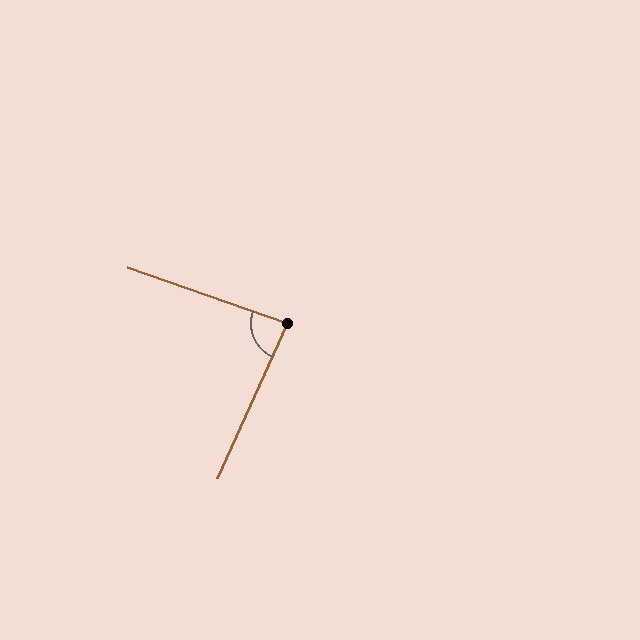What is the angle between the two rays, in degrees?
Approximately 85 degrees.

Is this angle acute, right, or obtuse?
It is acute.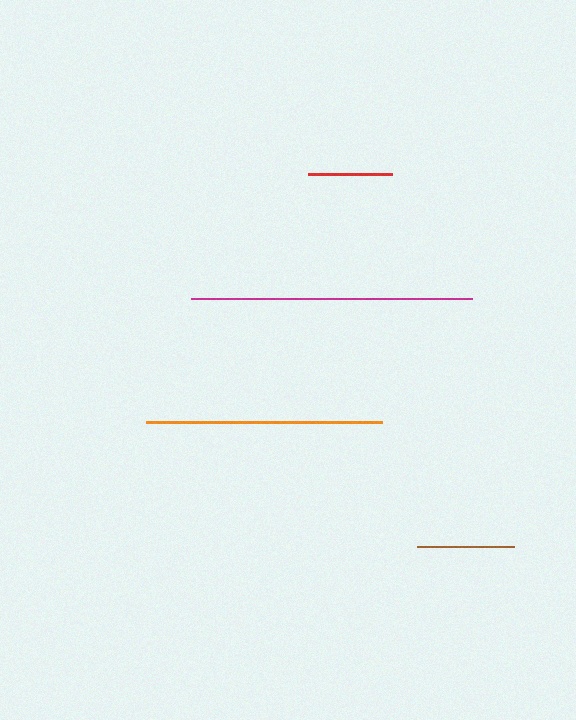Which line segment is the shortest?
The red line is the shortest at approximately 85 pixels.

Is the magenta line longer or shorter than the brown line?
The magenta line is longer than the brown line.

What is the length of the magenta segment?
The magenta segment is approximately 281 pixels long.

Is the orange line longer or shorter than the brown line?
The orange line is longer than the brown line.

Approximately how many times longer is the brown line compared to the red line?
The brown line is approximately 1.1 times the length of the red line.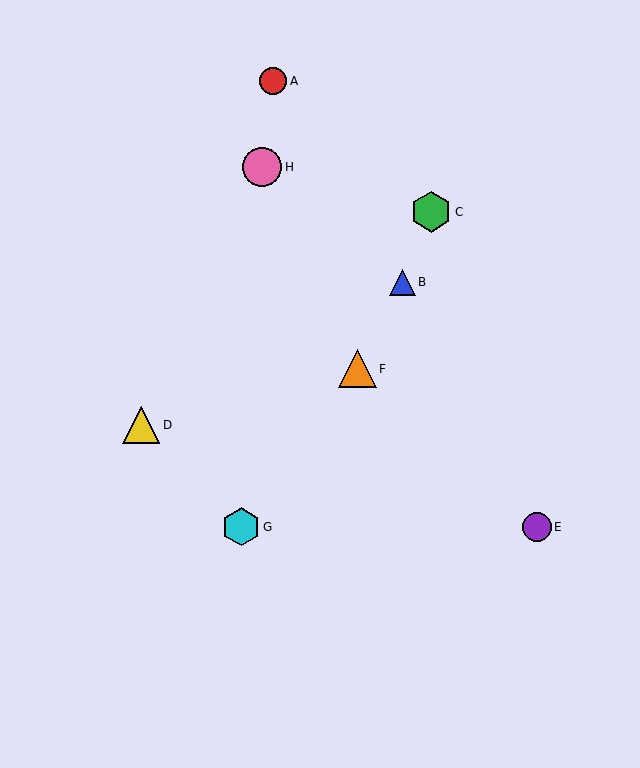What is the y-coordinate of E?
Object E is at y≈527.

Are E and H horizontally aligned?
No, E is at y≈527 and H is at y≈167.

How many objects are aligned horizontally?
2 objects (E, G) are aligned horizontally.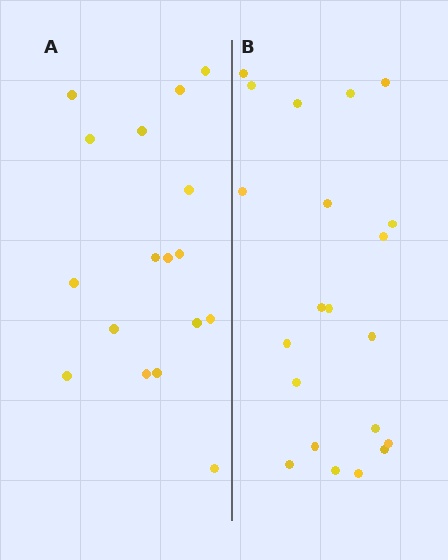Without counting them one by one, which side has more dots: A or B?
Region B (the right region) has more dots.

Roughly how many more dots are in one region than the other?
Region B has about 4 more dots than region A.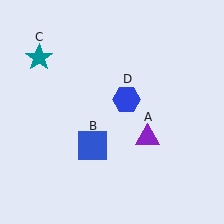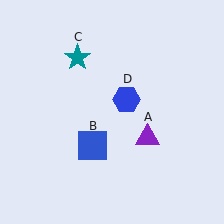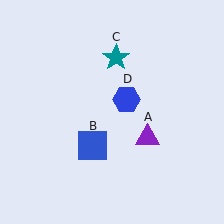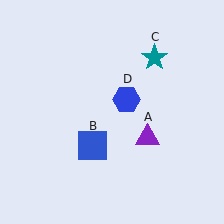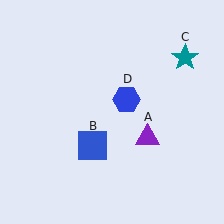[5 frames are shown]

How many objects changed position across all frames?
1 object changed position: teal star (object C).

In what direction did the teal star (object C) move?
The teal star (object C) moved right.